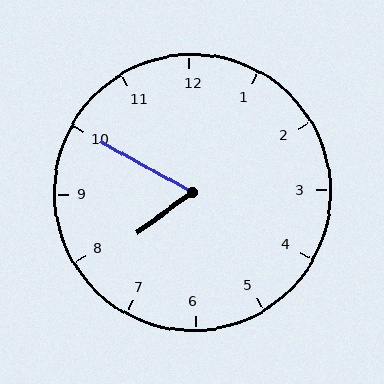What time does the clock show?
7:50.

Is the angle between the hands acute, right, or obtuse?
It is acute.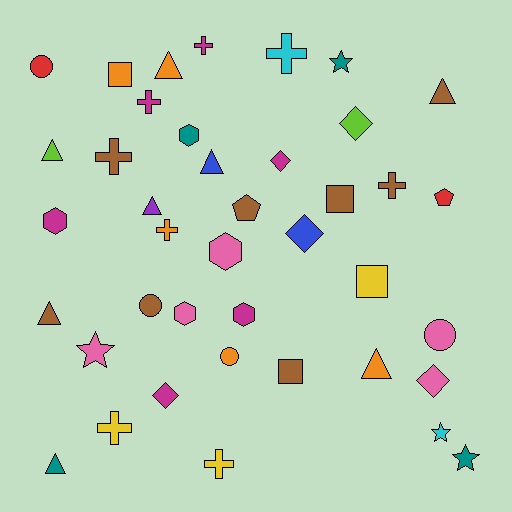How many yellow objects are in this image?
There are 3 yellow objects.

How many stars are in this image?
There are 4 stars.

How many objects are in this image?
There are 40 objects.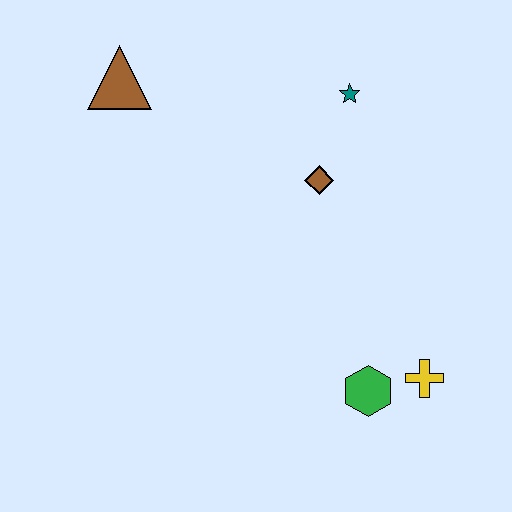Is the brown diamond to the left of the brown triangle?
No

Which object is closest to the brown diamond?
The teal star is closest to the brown diamond.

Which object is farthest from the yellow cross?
The brown triangle is farthest from the yellow cross.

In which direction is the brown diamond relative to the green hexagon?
The brown diamond is above the green hexagon.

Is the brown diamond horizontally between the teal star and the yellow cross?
No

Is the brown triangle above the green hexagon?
Yes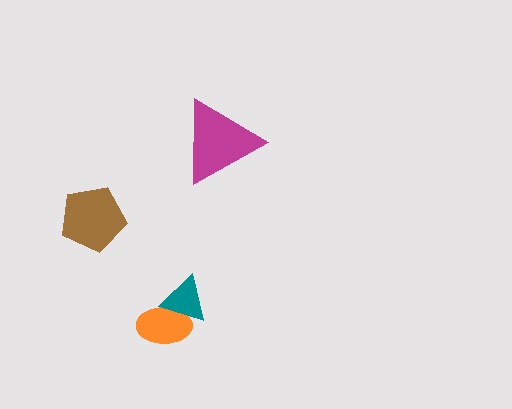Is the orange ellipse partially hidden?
Yes, it is partially covered by another shape.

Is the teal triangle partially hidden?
No, no other shape covers it.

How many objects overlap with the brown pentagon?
0 objects overlap with the brown pentagon.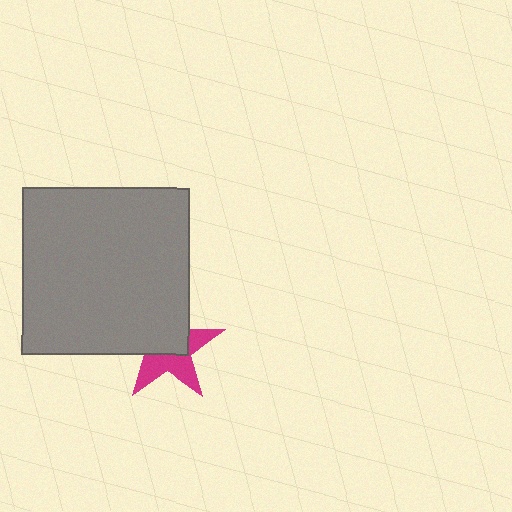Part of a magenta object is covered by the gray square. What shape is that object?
It is a star.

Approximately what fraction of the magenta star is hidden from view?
Roughly 52% of the magenta star is hidden behind the gray square.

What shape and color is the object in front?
The object in front is a gray square.